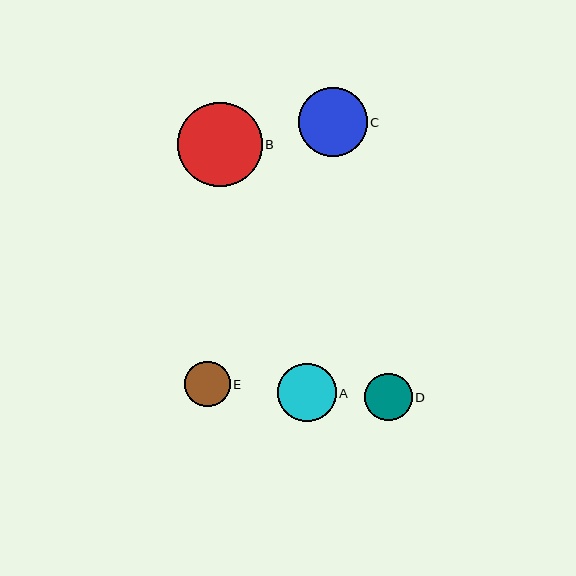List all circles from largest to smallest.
From largest to smallest: B, C, A, D, E.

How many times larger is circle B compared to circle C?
Circle B is approximately 1.2 times the size of circle C.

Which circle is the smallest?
Circle E is the smallest with a size of approximately 46 pixels.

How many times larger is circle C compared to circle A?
Circle C is approximately 1.2 times the size of circle A.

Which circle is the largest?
Circle B is the largest with a size of approximately 84 pixels.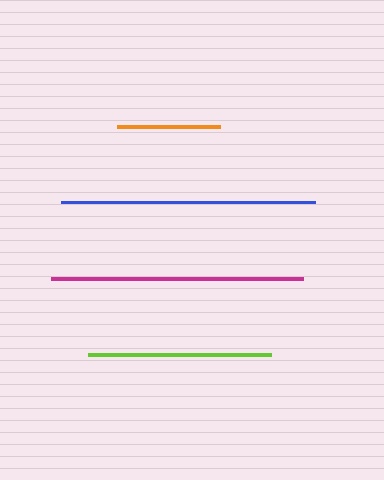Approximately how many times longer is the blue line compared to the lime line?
The blue line is approximately 1.4 times the length of the lime line.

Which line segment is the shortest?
The orange line is the shortest at approximately 104 pixels.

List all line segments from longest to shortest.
From longest to shortest: blue, magenta, lime, orange.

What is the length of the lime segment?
The lime segment is approximately 183 pixels long.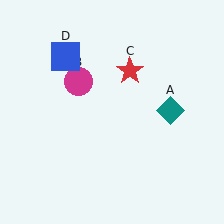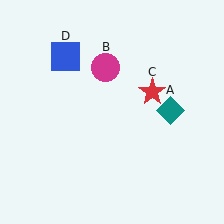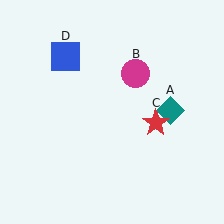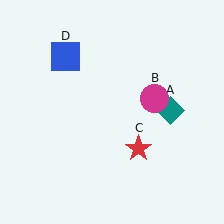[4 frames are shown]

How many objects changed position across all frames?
2 objects changed position: magenta circle (object B), red star (object C).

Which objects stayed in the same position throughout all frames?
Teal diamond (object A) and blue square (object D) remained stationary.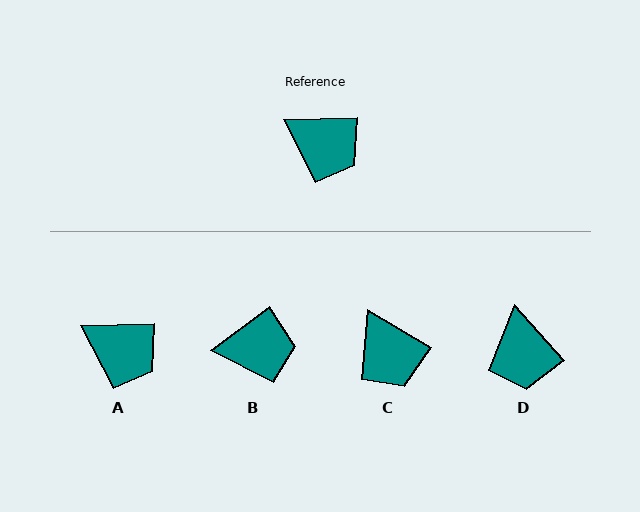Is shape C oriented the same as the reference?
No, it is off by about 32 degrees.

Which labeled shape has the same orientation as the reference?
A.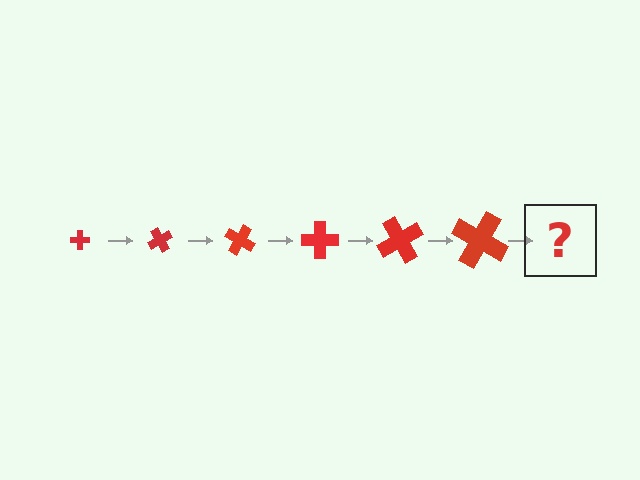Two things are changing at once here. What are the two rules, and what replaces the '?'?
The two rules are that the cross grows larger each step and it rotates 60 degrees each step. The '?' should be a cross, larger than the previous one and rotated 360 degrees from the start.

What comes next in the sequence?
The next element should be a cross, larger than the previous one and rotated 360 degrees from the start.